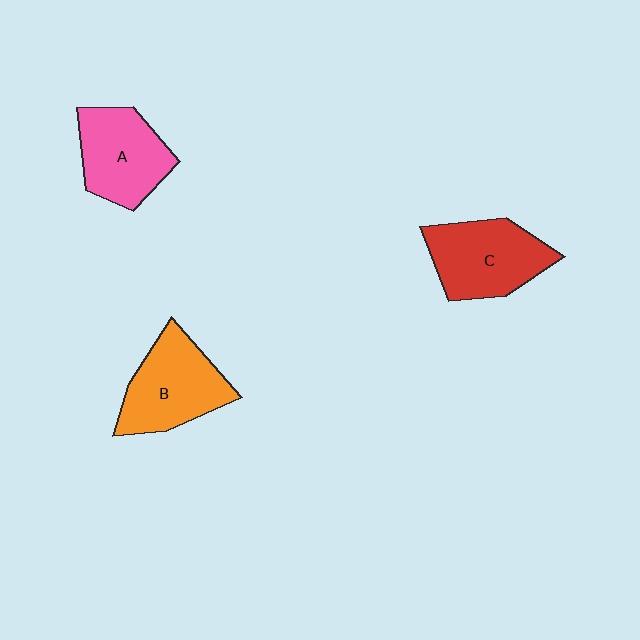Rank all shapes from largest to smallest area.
From largest to smallest: C (red), B (orange), A (pink).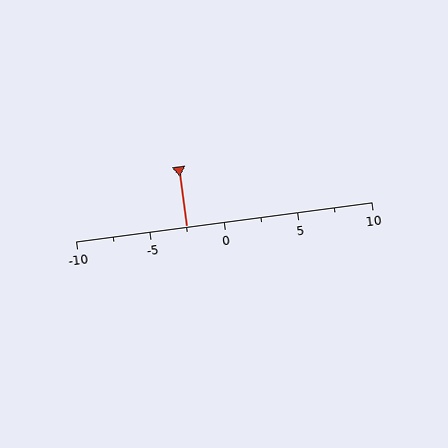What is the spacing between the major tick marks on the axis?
The major ticks are spaced 5 apart.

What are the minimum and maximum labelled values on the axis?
The axis runs from -10 to 10.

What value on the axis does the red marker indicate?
The marker indicates approximately -2.5.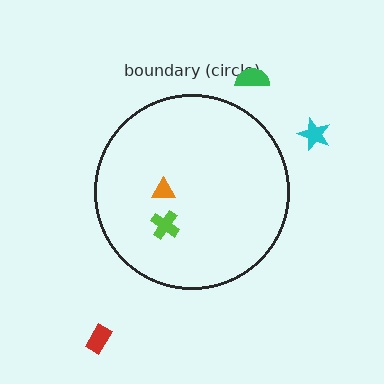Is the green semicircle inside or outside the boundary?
Outside.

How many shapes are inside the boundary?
2 inside, 3 outside.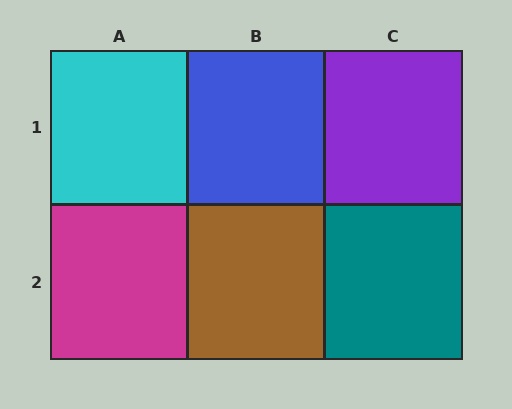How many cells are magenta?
1 cell is magenta.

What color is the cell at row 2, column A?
Magenta.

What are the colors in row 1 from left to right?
Cyan, blue, purple.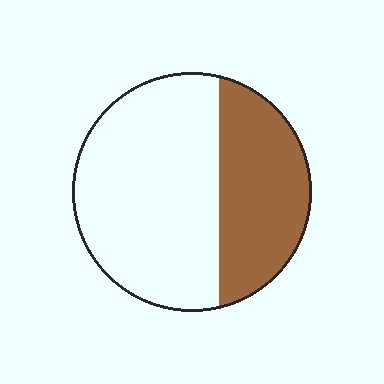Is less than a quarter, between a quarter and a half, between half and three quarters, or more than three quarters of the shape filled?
Between a quarter and a half.